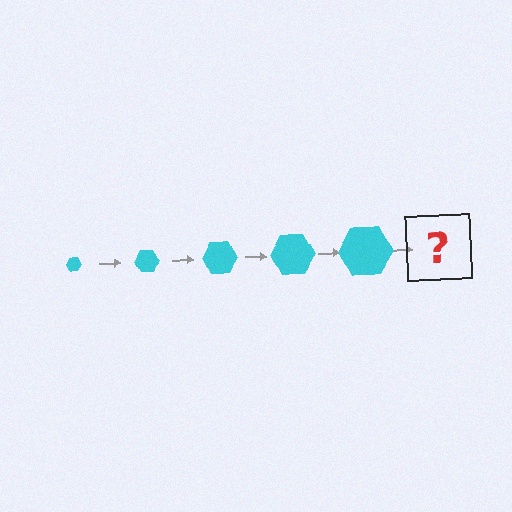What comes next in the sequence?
The next element should be a cyan hexagon, larger than the previous one.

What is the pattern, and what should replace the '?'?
The pattern is that the hexagon gets progressively larger each step. The '?' should be a cyan hexagon, larger than the previous one.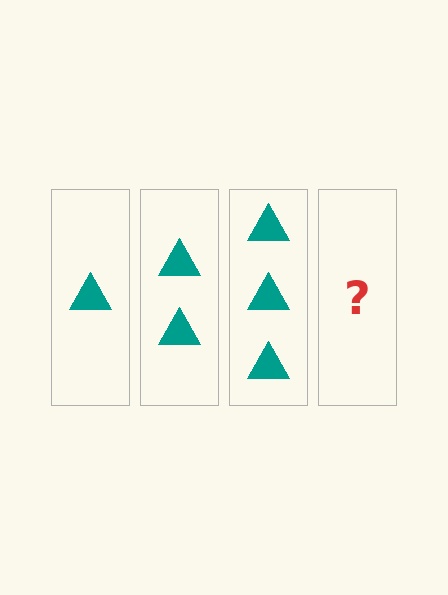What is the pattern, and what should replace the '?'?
The pattern is that each step adds one more triangle. The '?' should be 4 triangles.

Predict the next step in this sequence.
The next step is 4 triangles.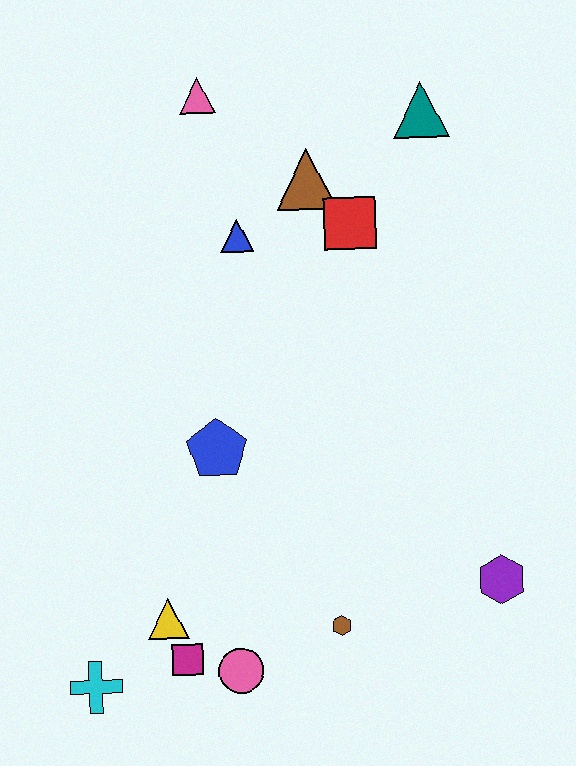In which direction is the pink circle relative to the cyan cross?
The pink circle is to the right of the cyan cross.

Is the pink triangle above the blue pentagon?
Yes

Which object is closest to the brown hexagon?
The pink circle is closest to the brown hexagon.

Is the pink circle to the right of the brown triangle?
No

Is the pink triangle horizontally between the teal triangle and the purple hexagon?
No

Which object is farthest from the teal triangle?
The cyan cross is farthest from the teal triangle.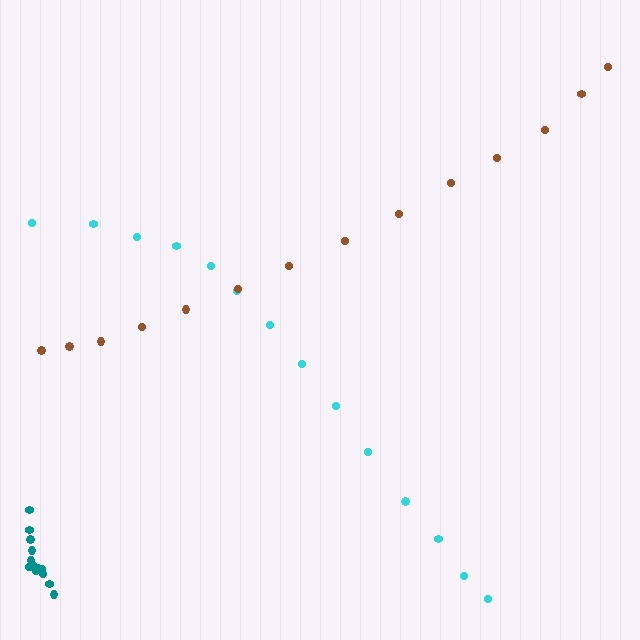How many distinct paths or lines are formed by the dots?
There are 3 distinct paths.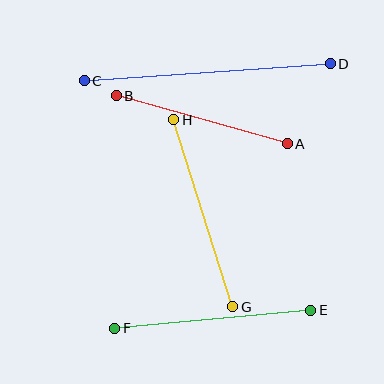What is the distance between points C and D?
The distance is approximately 247 pixels.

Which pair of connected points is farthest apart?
Points C and D are farthest apart.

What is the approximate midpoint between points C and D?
The midpoint is at approximately (207, 72) pixels.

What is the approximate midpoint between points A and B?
The midpoint is at approximately (202, 120) pixels.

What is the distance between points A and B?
The distance is approximately 178 pixels.